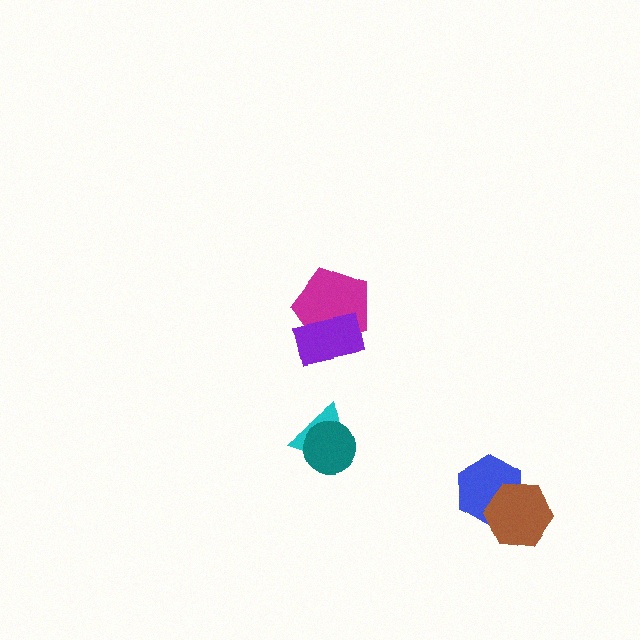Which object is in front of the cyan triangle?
The teal circle is in front of the cyan triangle.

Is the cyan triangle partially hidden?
Yes, it is partially covered by another shape.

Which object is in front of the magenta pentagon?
The purple rectangle is in front of the magenta pentagon.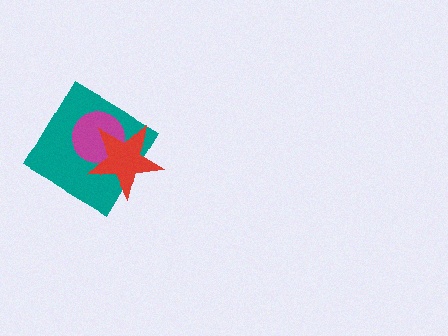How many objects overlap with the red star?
2 objects overlap with the red star.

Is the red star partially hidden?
No, no other shape covers it.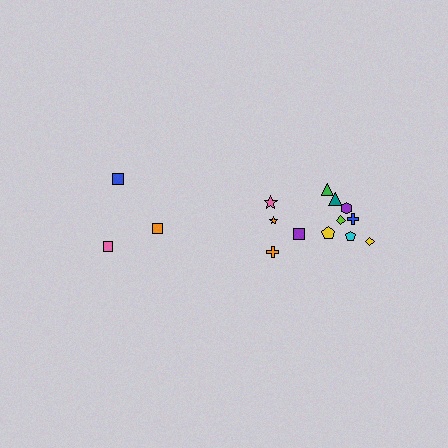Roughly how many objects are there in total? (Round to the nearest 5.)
Roughly 15 objects in total.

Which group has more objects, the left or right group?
The right group.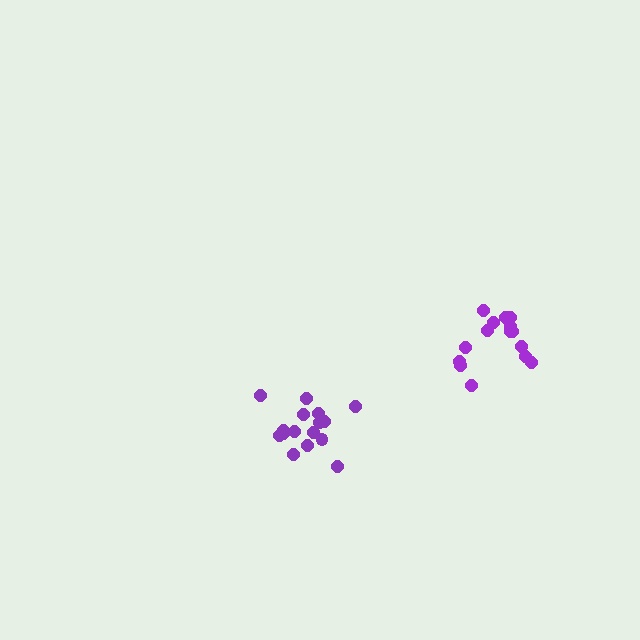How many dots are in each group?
Group 1: 15 dots, Group 2: 16 dots (31 total).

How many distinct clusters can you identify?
There are 2 distinct clusters.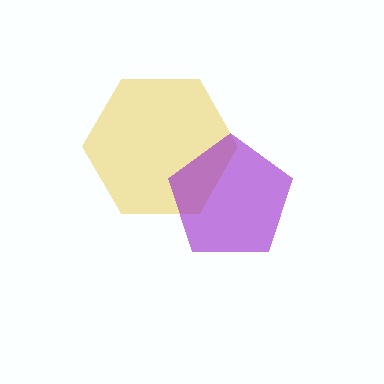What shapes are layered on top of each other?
The layered shapes are: a yellow hexagon, a purple pentagon.